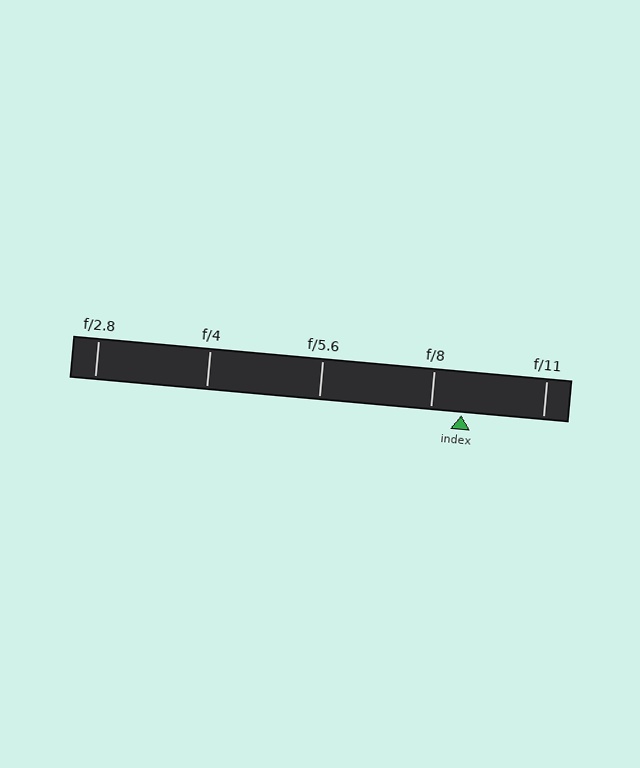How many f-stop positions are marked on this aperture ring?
There are 5 f-stop positions marked.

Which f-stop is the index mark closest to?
The index mark is closest to f/8.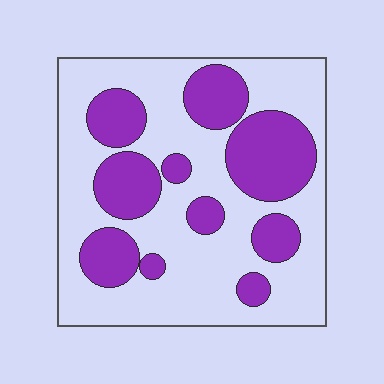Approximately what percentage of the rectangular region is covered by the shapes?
Approximately 35%.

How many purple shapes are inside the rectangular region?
10.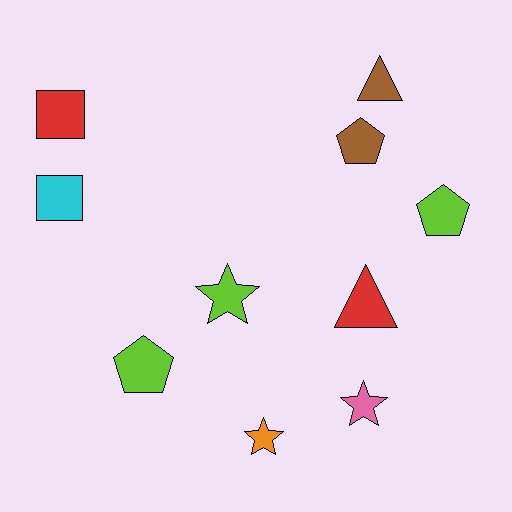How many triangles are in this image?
There are 2 triangles.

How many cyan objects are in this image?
There is 1 cyan object.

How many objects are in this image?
There are 10 objects.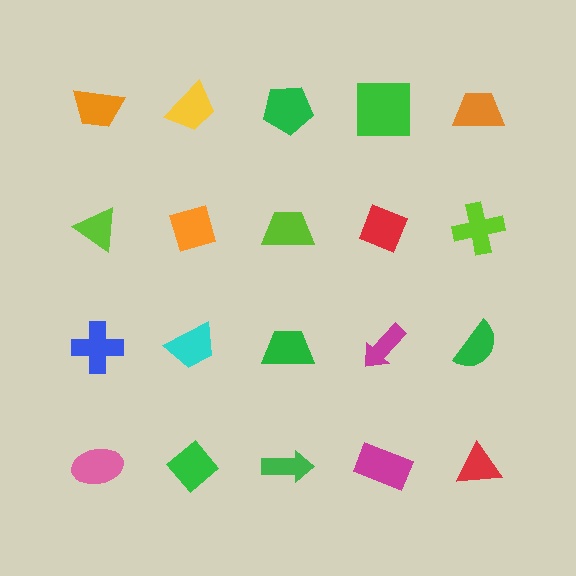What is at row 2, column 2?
An orange diamond.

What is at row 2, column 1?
A lime triangle.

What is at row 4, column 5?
A red triangle.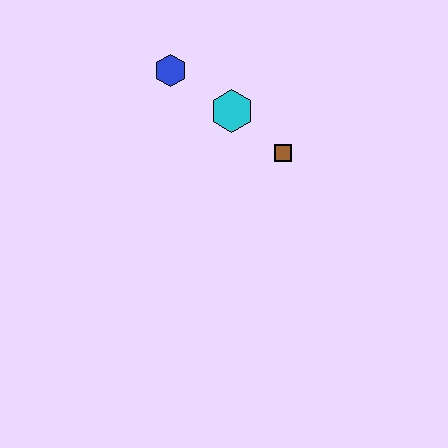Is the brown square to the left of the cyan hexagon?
No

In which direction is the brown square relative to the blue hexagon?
The brown square is to the right of the blue hexagon.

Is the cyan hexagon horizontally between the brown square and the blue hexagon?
Yes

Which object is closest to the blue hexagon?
The cyan hexagon is closest to the blue hexagon.